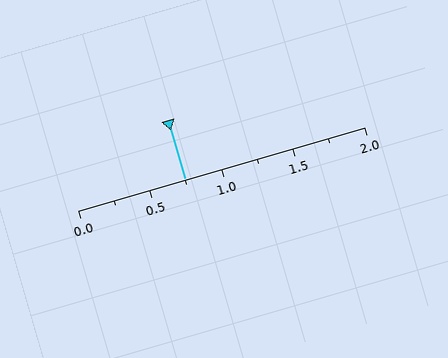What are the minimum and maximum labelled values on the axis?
The axis runs from 0.0 to 2.0.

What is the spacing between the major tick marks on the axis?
The major ticks are spaced 0.5 apart.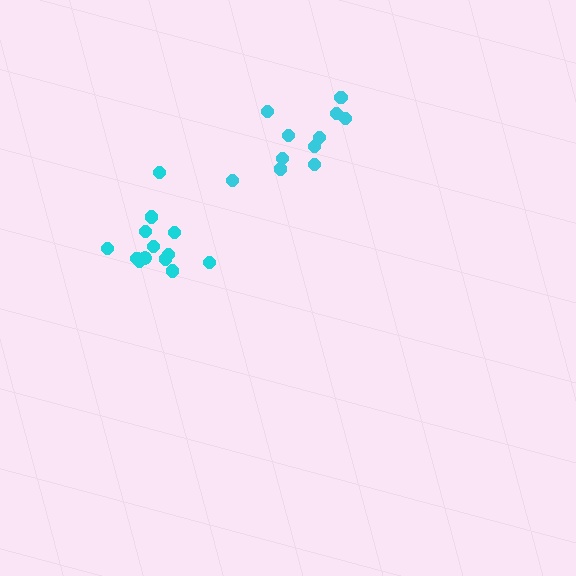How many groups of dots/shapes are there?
There are 2 groups.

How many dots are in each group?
Group 1: 11 dots, Group 2: 13 dots (24 total).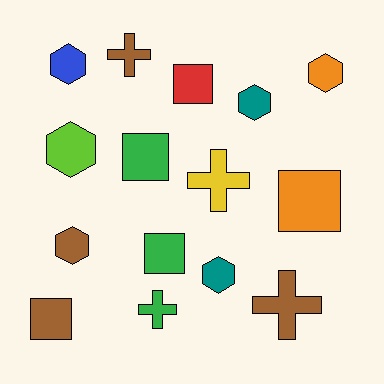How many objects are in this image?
There are 15 objects.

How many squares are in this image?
There are 5 squares.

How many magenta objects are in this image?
There are no magenta objects.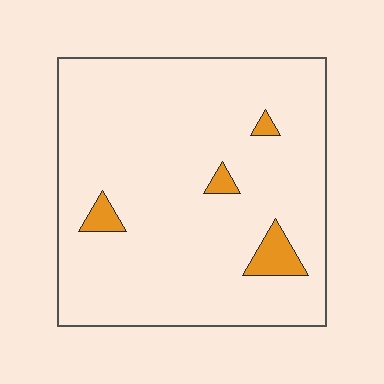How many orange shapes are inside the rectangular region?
4.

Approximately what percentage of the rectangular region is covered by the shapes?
Approximately 5%.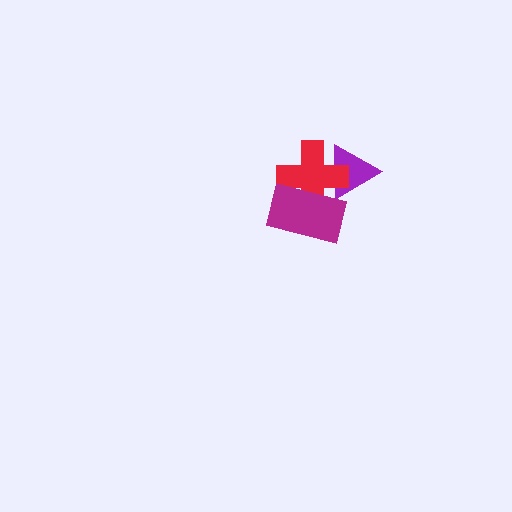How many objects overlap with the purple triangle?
2 objects overlap with the purple triangle.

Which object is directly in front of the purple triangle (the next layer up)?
The red cross is directly in front of the purple triangle.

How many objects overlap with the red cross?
2 objects overlap with the red cross.